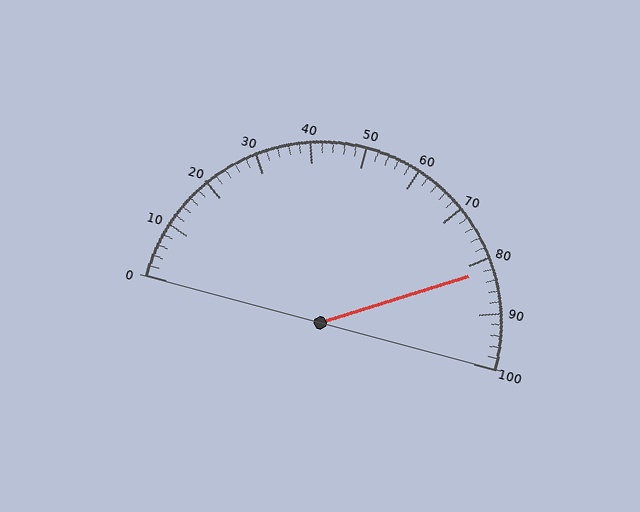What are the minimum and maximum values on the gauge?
The gauge ranges from 0 to 100.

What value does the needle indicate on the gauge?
The needle indicates approximately 82.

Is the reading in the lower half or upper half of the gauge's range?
The reading is in the upper half of the range (0 to 100).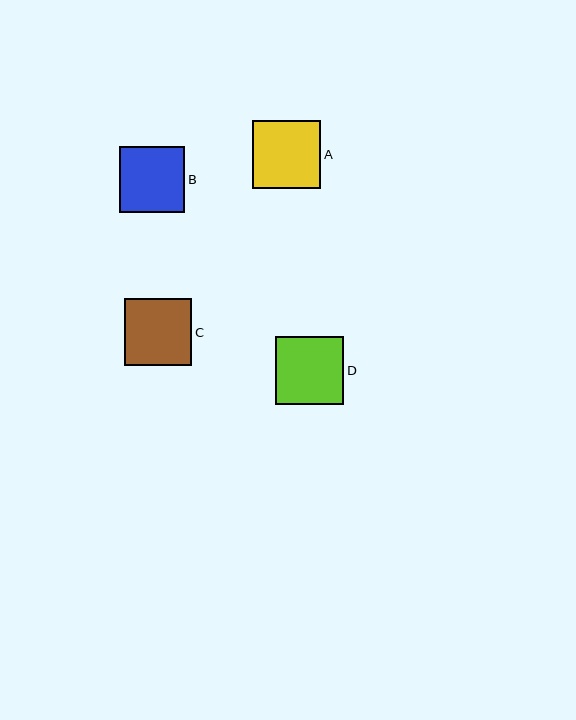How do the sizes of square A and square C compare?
Square A and square C are approximately the same size.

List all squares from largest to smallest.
From largest to smallest: A, D, C, B.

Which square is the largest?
Square A is the largest with a size of approximately 68 pixels.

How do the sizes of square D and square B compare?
Square D and square B are approximately the same size.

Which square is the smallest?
Square B is the smallest with a size of approximately 65 pixels.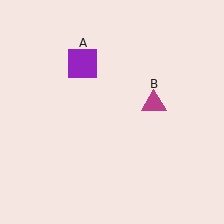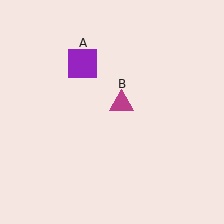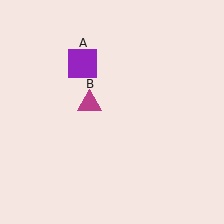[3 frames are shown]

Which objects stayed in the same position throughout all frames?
Purple square (object A) remained stationary.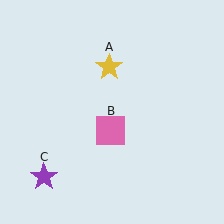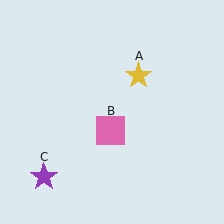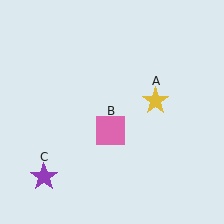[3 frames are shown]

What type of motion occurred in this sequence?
The yellow star (object A) rotated clockwise around the center of the scene.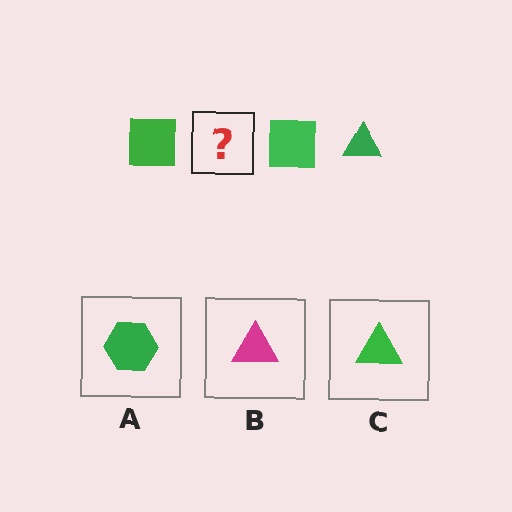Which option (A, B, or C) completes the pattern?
C.